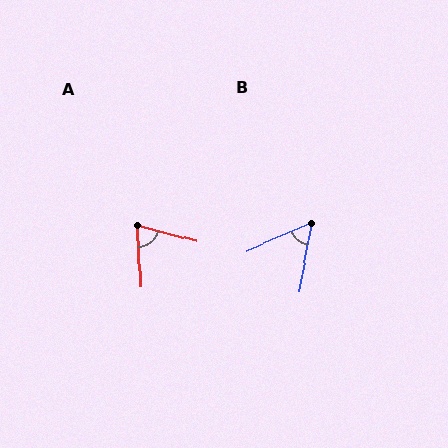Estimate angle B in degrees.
Approximately 56 degrees.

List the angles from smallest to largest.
B (56°), A (72°).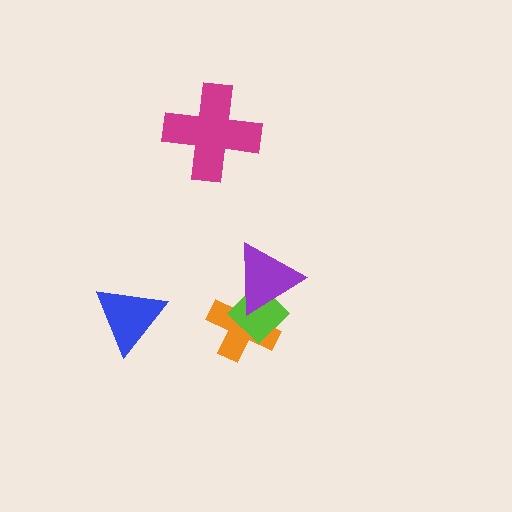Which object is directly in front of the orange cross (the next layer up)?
The lime diamond is directly in front of the orange cross.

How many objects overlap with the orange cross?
2 objects overlap with the orange cross.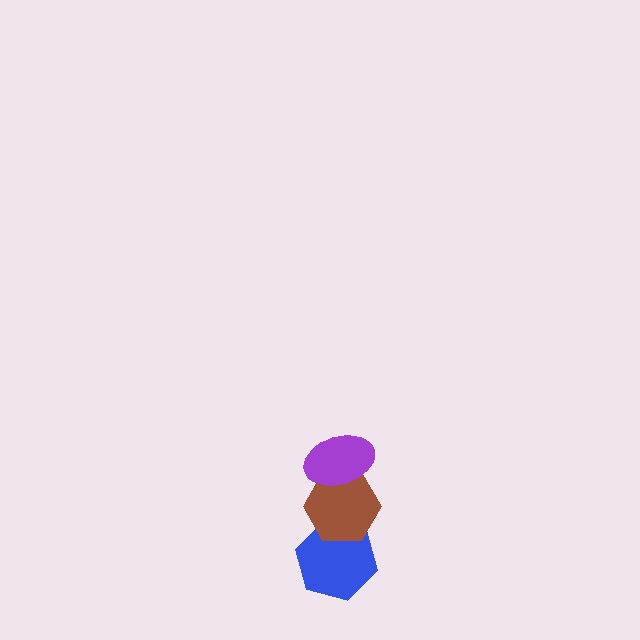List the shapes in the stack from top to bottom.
From top to bottom: the purple ellipse, the brown hexagon, the blue hexagon.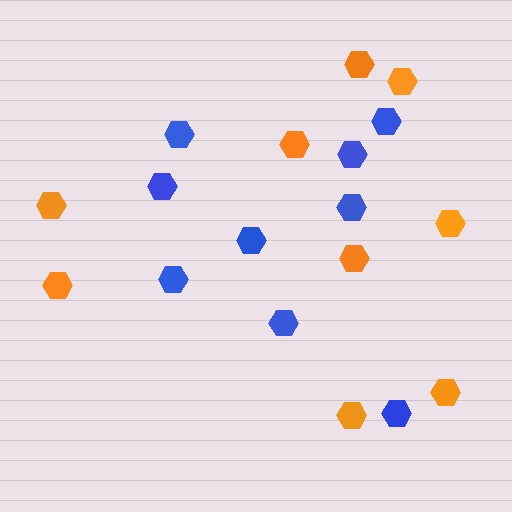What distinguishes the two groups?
There are 2 groups: one group of orange hexagons (9) and one group of blue hexagons (9).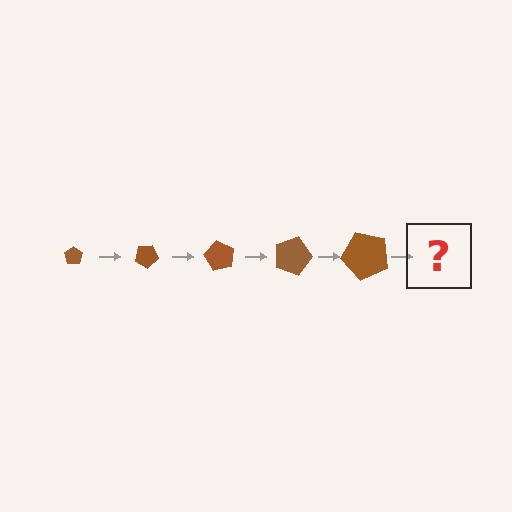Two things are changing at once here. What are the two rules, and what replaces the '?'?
The two rules are that the pentagon grows larger each step and it rotates 30 degrees each step. The '?' should be a pentagon, larger than the previous one and rotated 150 degrees from the start.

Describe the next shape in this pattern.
It should be a pentagon, larger than the previous one and rotated 150 degrees from the start.